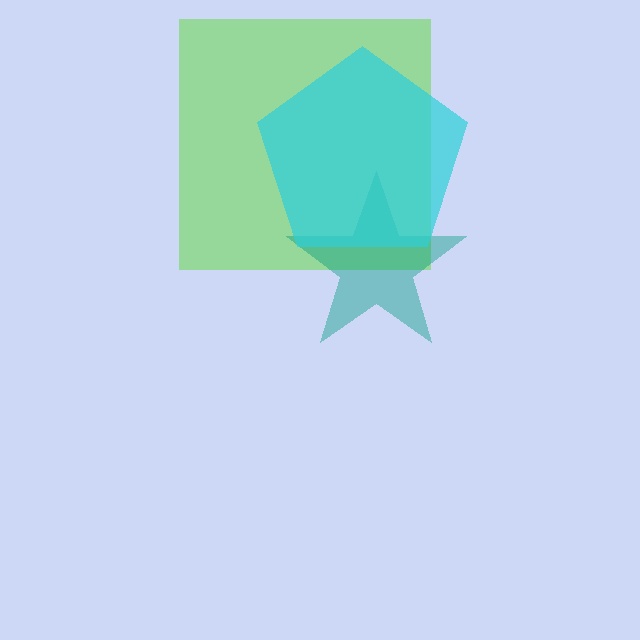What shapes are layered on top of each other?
The layered shapes are: a lime square, a teal star, a cyan pentagon.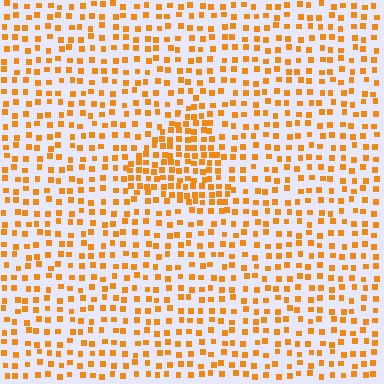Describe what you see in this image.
The image contains small orange elements arranged at two different densities. A triangle-shaped region is visible where the elements are more densely packed than the surrounding area.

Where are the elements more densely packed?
The elements are more densely packed inside the triangle boundary.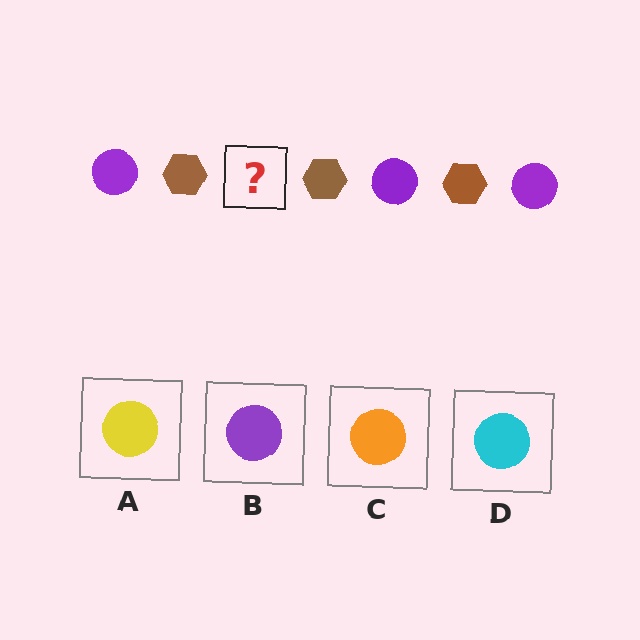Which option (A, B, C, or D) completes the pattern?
B.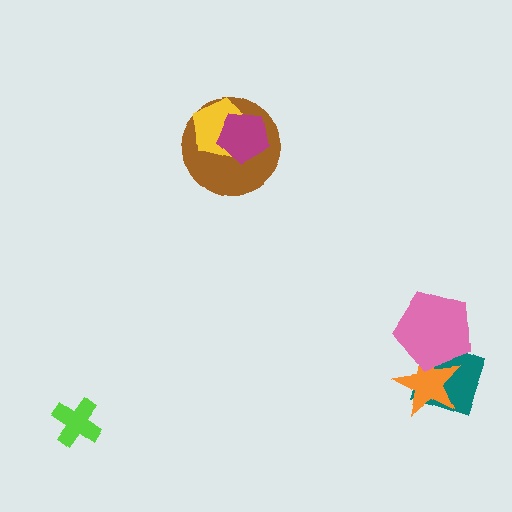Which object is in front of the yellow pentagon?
The magenta pentagon is in front of the yellow pentagon.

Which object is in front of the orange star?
The pink pentagon is in front of the orange star.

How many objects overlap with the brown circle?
2 objects overlap with the brown circle.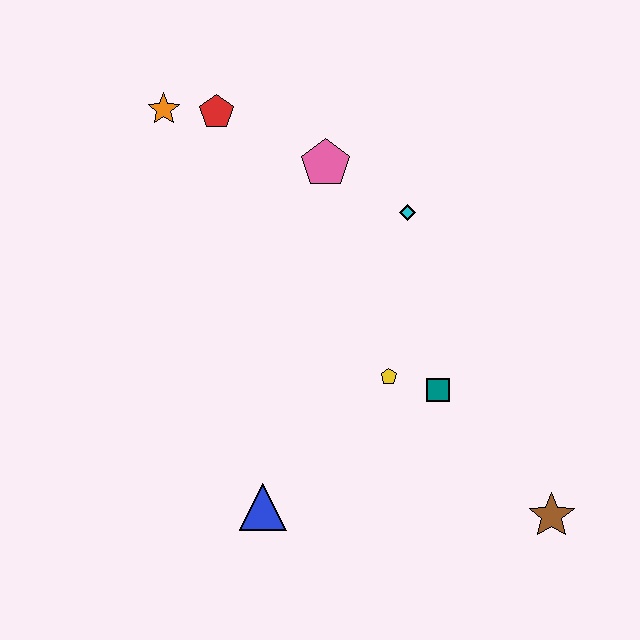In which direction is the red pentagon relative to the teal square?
The red pentagon is above the teal square.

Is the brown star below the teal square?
Yes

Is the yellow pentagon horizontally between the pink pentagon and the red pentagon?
No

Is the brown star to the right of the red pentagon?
Yes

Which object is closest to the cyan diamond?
The pink pentagon is closest to the cyan diamond.